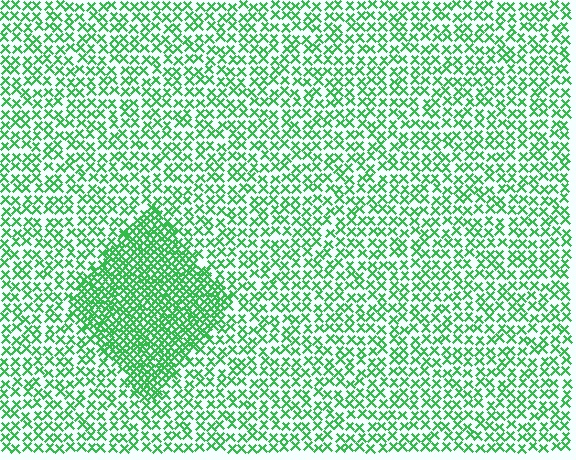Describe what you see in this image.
The image contains small green elements arranged at two different densities. A diamond-shaped region is visible where the elements are more densely packed than the surrounding area.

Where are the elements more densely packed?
The elements are more densely packed inside the diamond boundary.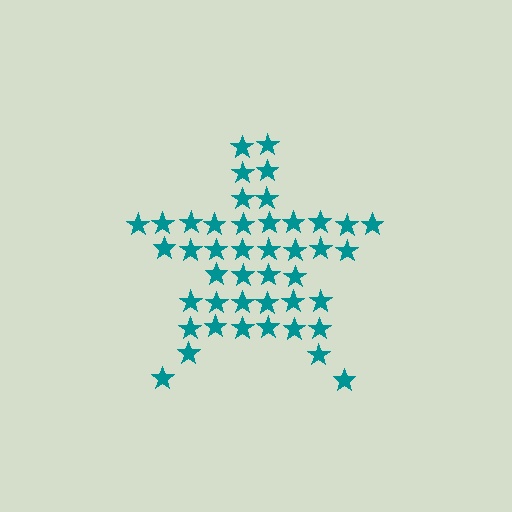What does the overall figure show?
The overall figure shows a star.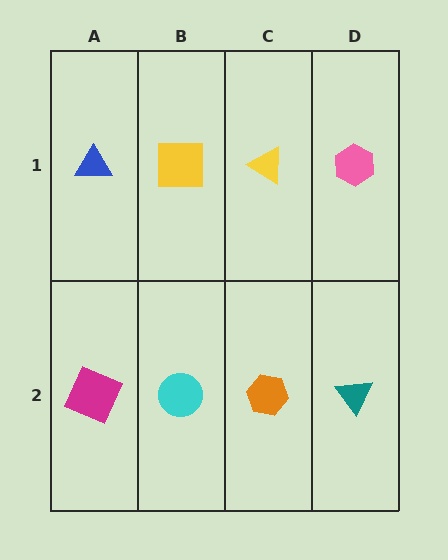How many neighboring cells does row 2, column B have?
3.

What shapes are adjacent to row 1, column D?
A teal triangle (row 2, column D), a yellow triangle (row 1, column C).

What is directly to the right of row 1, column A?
A yellow square.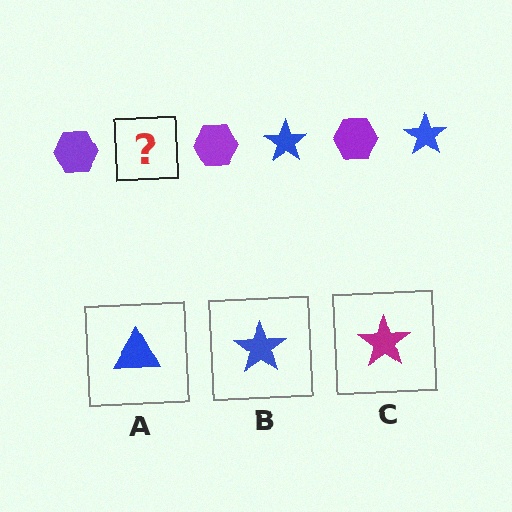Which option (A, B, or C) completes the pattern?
B.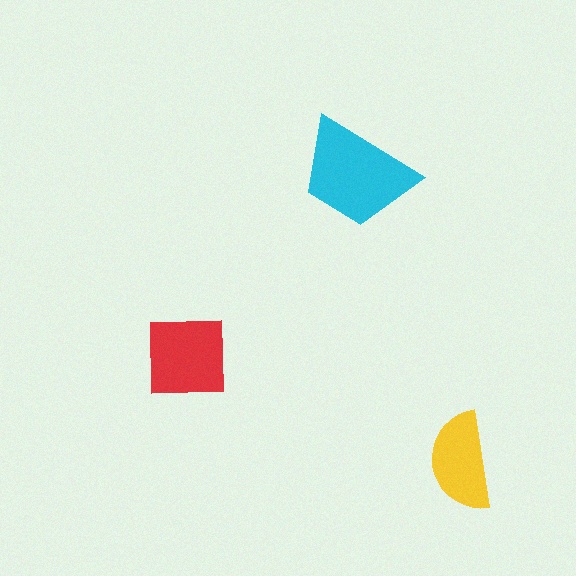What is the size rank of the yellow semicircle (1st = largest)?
3rd.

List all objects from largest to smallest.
The cyan trapezoid, the red square, the yellow semicircle.